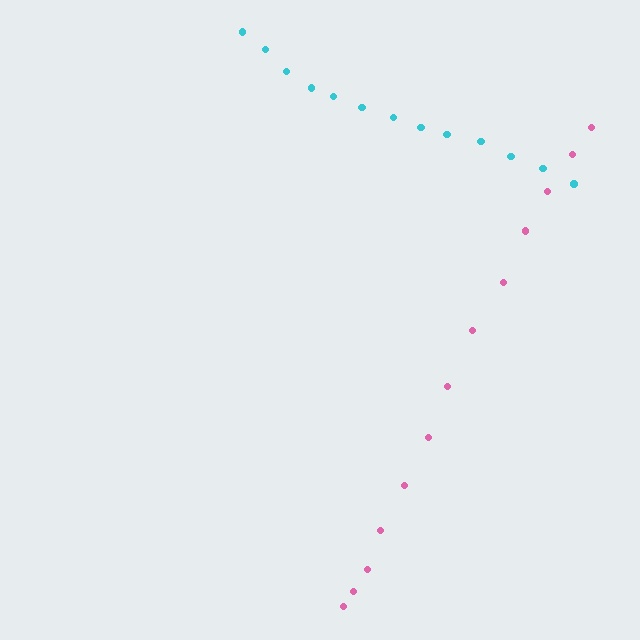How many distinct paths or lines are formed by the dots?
There are 2 distinct paths.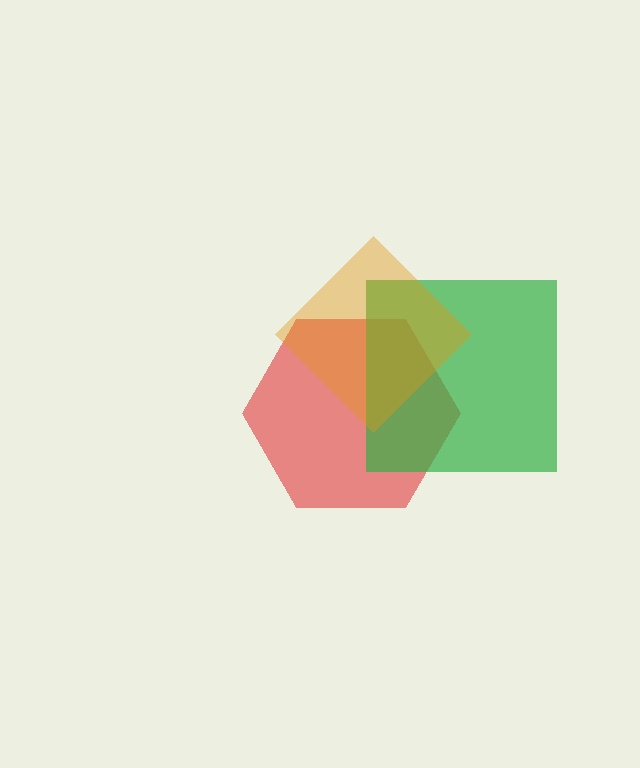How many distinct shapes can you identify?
There are 3 distinct shapes: a red hexagon, a green square, an orange diamond.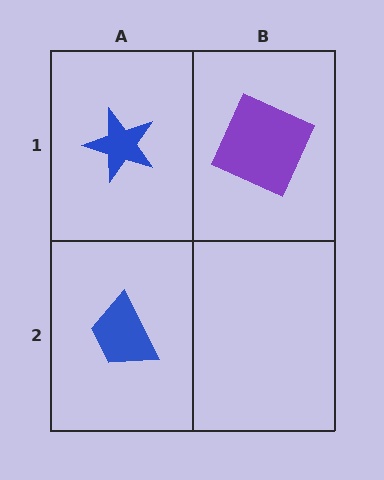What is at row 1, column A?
A blue star.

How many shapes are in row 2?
1 shape.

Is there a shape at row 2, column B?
No, that cell is empty.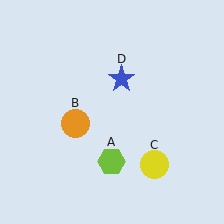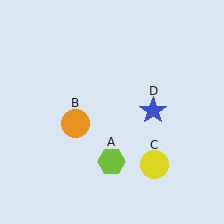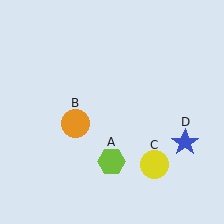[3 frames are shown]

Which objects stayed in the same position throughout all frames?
Lime hexagon (object A) and orange circle (object B) and yellow circle (object C) remained stationary.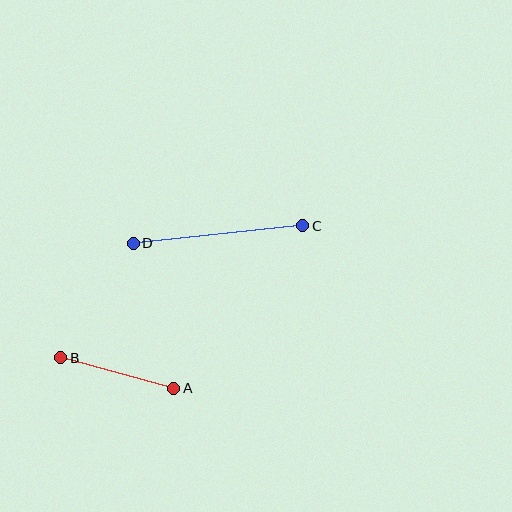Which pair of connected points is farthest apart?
Points C and D are farthest apart.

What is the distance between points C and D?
The distance is approximately 170 pixels.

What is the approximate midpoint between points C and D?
The midpoint is at approximately (218, 235) pixels.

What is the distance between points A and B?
The distance is approximately 117 pixels.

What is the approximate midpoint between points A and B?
The midpoint is at approximately (117, 373) pixels.